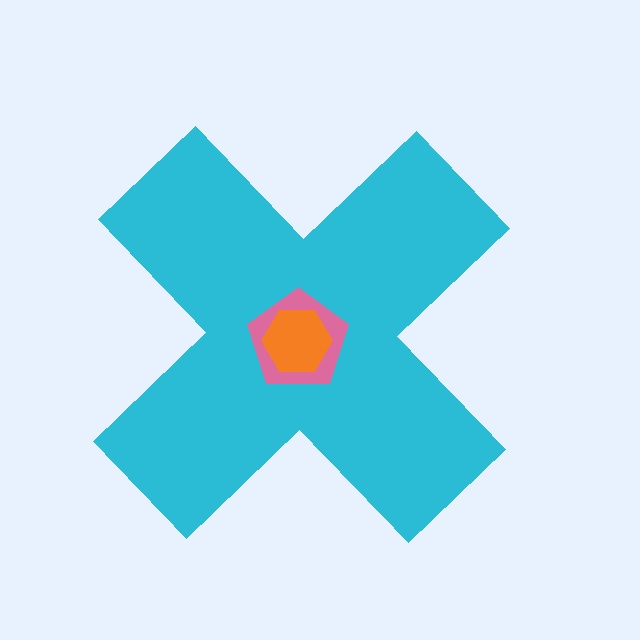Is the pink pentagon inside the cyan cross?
Yes.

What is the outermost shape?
The cyan cross.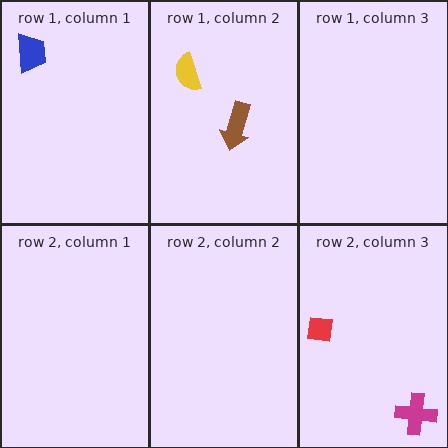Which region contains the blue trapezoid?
The row 1, column 1 region.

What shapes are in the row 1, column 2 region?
The yellow semicircle, the brown arrow.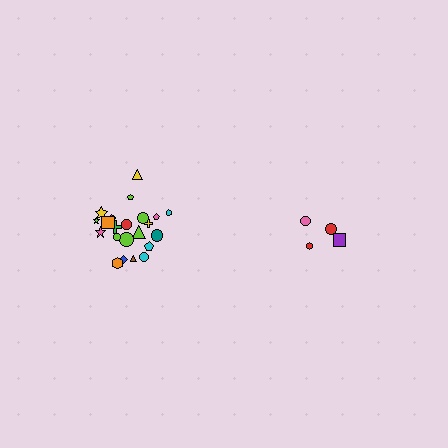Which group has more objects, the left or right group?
The left group.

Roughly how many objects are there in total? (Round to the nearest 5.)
Roughly 25 objects in total.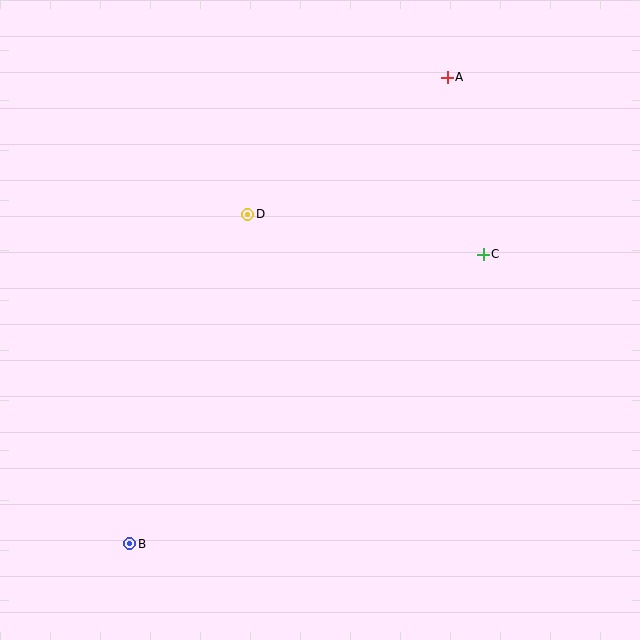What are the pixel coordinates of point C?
Point C is at (483, 254).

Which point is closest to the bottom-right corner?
Point C is closest to the bottom-right corner.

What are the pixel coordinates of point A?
Point A is at (447, 77).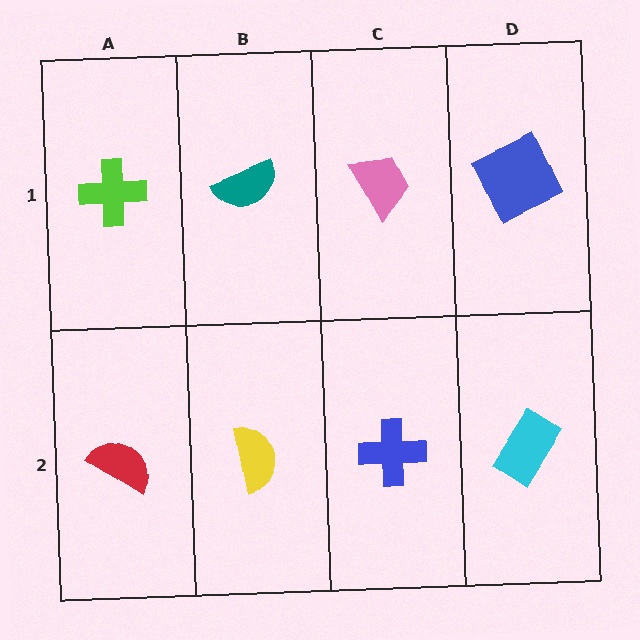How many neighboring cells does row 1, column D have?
2.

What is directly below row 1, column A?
A red semicircle.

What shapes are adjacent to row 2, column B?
A teal semicircle (row 1, column B), a red semicircle (row 2, column A), a blue cross (row 2, column C).